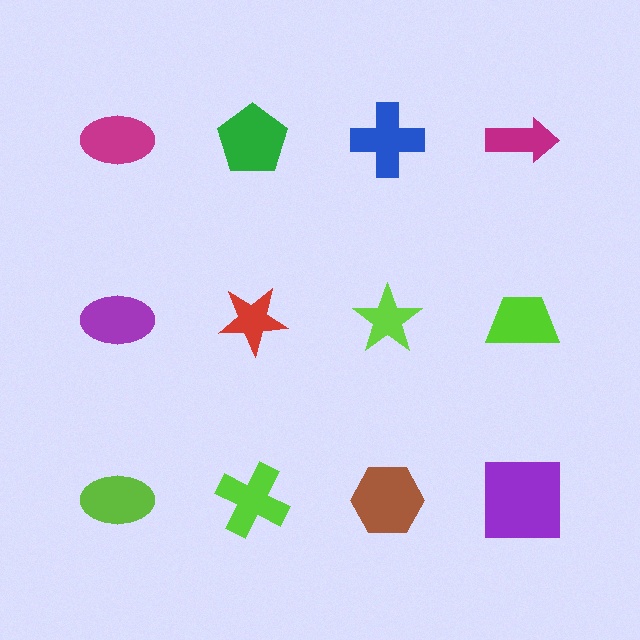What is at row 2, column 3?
A lime star.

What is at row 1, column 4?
A magenta arrow.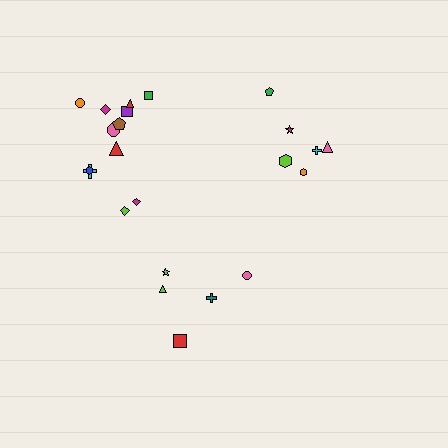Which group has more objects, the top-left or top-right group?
The top-left group.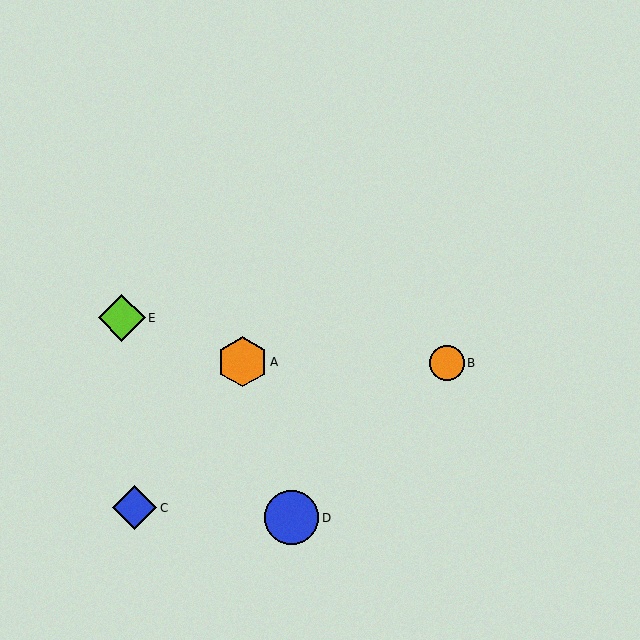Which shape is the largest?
The blue circle (labeled D) is the largest.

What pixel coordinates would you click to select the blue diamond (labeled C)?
Click at (135, 508) to select the blue diamond C.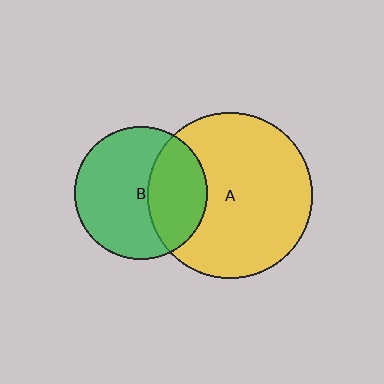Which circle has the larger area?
Circle A (yellow).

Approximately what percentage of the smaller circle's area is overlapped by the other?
Approximately 35%.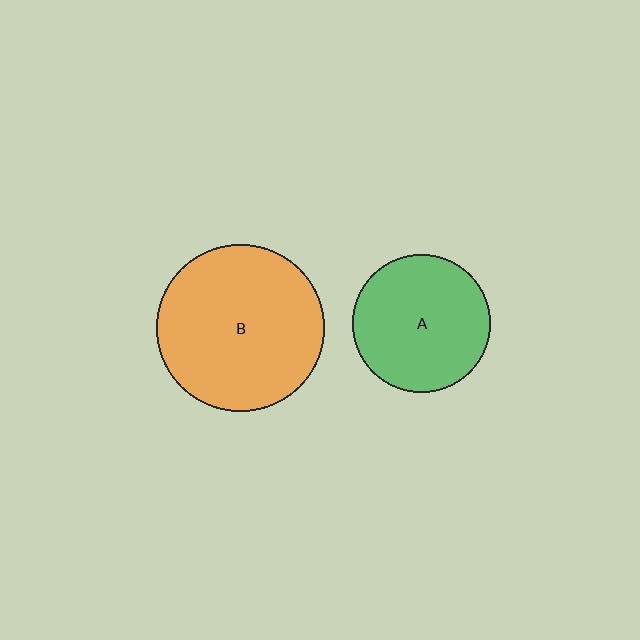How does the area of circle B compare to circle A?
Approximately 1.5 times.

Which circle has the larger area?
Circle B (orange).